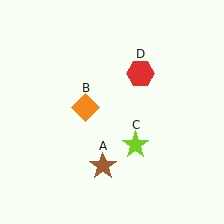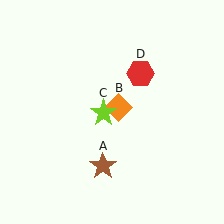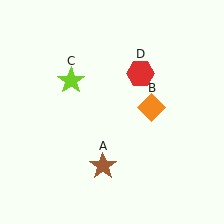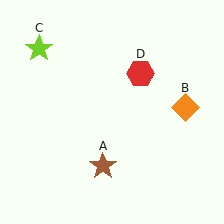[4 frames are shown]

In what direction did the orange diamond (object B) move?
The orange diamond (object B) moved right.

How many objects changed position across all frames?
2 objects changed position: orange diamond (object B), lime star (object C).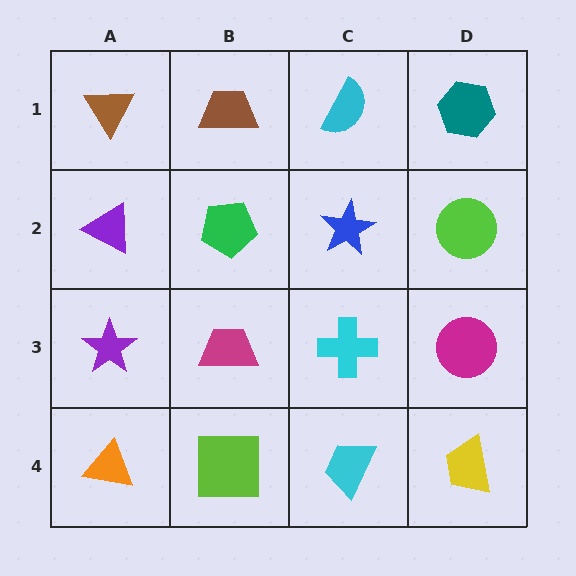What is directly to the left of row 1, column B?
A brown triangle.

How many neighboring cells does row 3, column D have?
3.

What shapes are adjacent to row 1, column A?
A purple triangle (row 2, column A), a brown trapezoid (row 1, column B).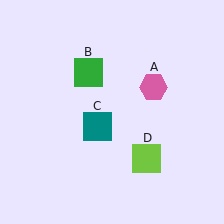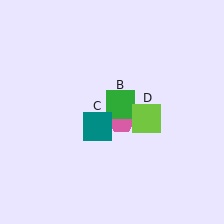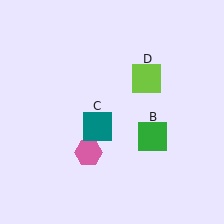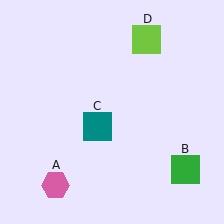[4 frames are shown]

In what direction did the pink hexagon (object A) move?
The pink hexagon (object A) moved down and to the left.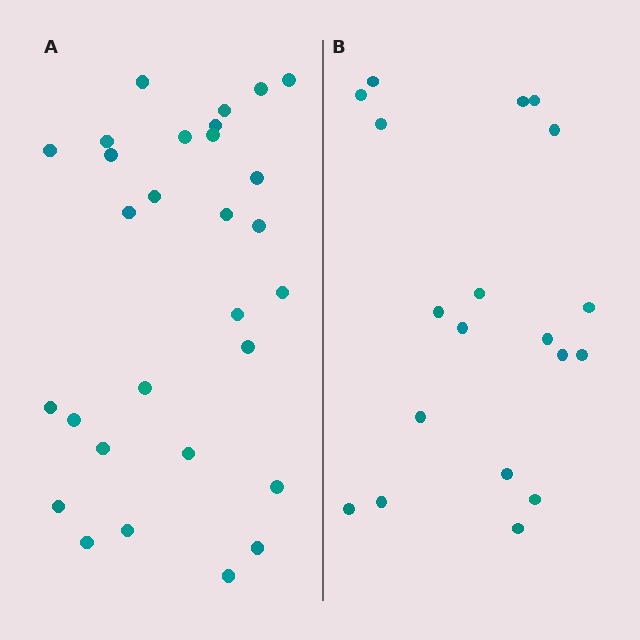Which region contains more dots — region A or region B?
Region A (the left region) has more dots.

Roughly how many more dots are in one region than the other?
Region A has roughly 10 or so more dots than region B.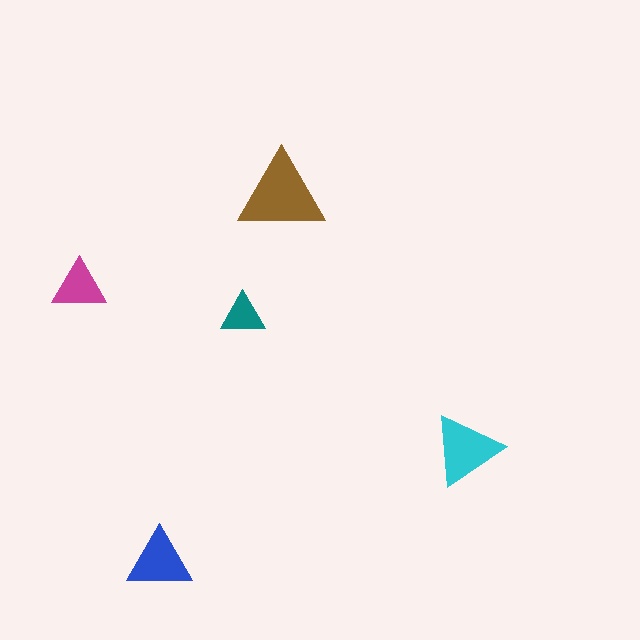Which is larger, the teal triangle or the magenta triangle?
The magenta one.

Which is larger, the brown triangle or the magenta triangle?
The brown one.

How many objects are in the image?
There are 5 objects in the image.